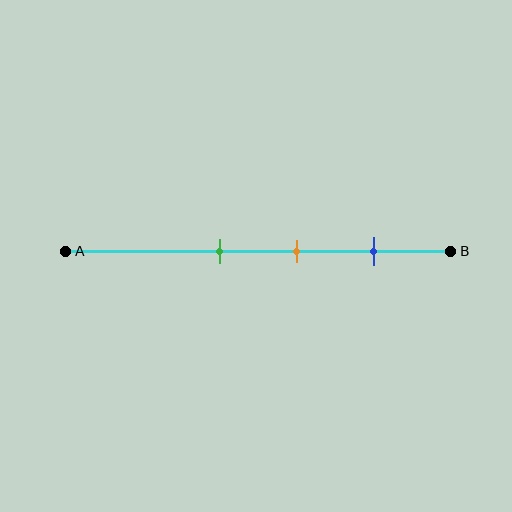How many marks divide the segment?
There are 3 marks dividing the segment.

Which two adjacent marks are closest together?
The green and orange marks are the closest adjacent pair.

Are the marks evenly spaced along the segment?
Yes, the marks are approximately evenly spaced.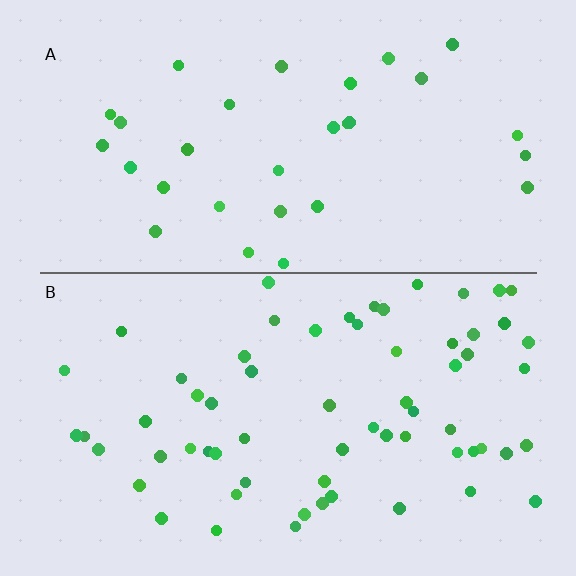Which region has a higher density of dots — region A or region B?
B (the bottom).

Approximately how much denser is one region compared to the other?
Approximately 2.1× — region B over region A.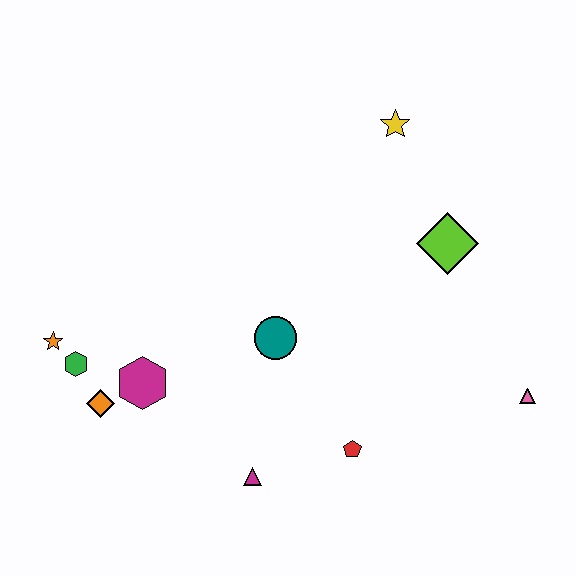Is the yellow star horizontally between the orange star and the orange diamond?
No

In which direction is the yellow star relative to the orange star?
The yellow star is to the right of the orange star.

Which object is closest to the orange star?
The green hexagon is closest to the orange star.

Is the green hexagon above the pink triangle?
Yes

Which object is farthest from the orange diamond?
The pink triangle is farthest from the orange diamond.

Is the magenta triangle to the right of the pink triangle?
No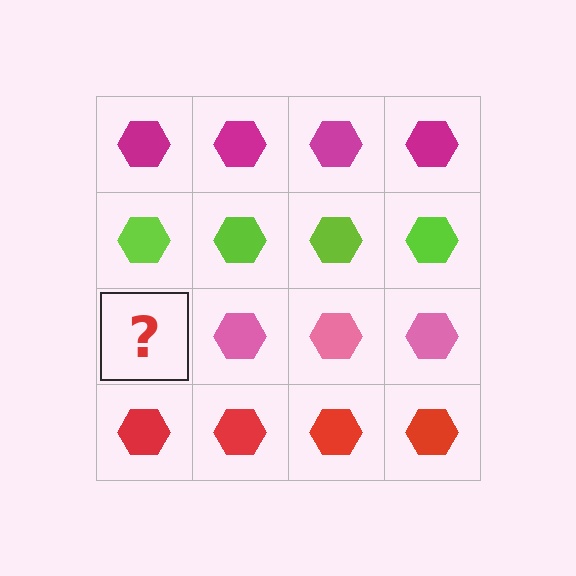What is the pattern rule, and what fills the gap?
The rule is that each row has a consistent color. The gap should be filled with a pink hexagon.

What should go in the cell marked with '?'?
The missing cell should contain a pink hexagon.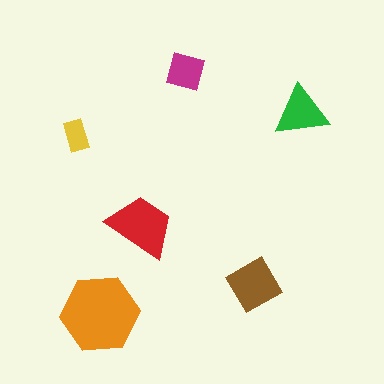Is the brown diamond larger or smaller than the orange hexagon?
Smaller.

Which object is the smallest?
The yellow rectangle.